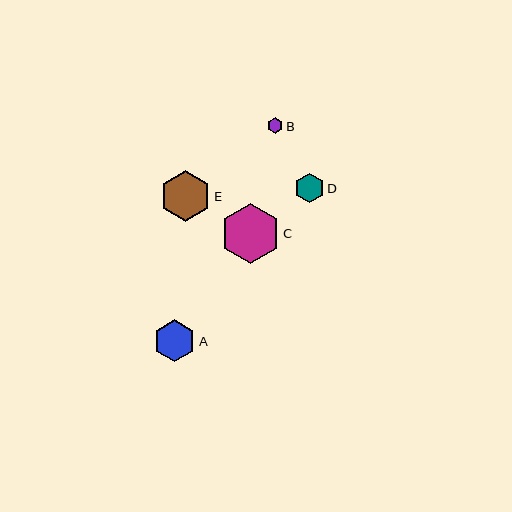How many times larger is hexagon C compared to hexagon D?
Hexagon C is approximately 2.0 times the size of hexagon D.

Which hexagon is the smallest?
Hexagon B is the smallest with a size of approximately 16 pixels.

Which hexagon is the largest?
Hexagon C is the largest with a size of approximately 60 pixels.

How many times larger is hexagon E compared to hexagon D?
Hexagon E is approximately 1.7 times the size of hexagon D.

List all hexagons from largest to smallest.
From largest to smallest: C, E, A, D, B.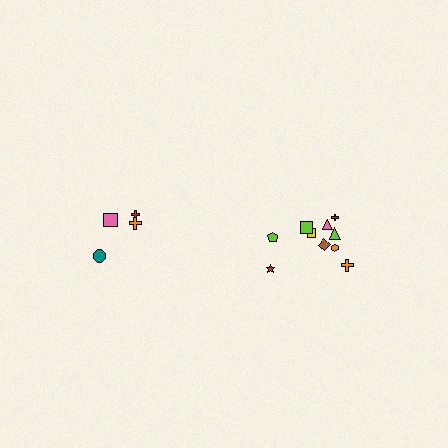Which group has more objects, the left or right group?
The right group.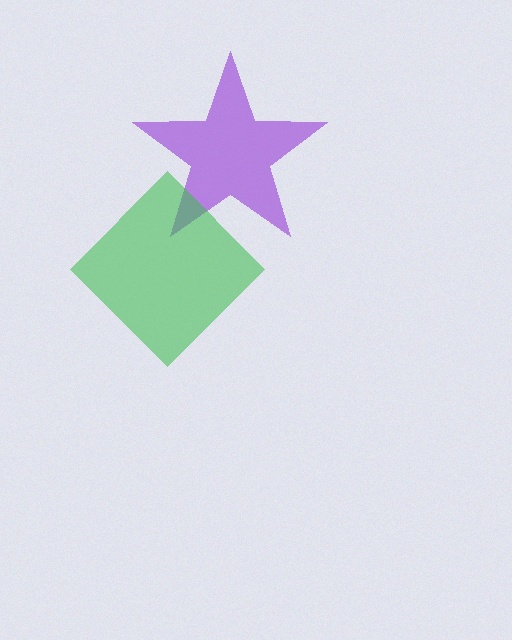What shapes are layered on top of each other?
The layered shapes are: a purple star, a green diamond.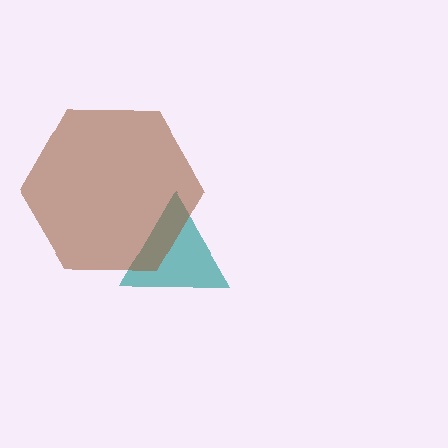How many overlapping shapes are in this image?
There are 2 overlapping shapes in the image.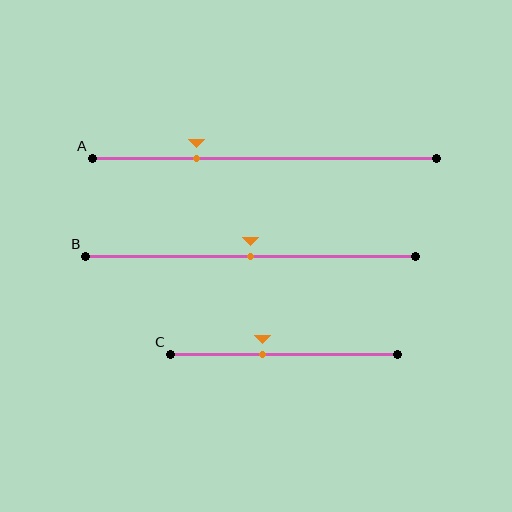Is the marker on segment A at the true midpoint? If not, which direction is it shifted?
No, the marker on segment A is shifted to the left by about 20% of the segment length.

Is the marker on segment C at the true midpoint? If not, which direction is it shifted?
No, the marker on segment C is shifted to the left by about 9% of the segment length.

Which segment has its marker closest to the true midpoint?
Segment B has its marker closest to the true midpoint.